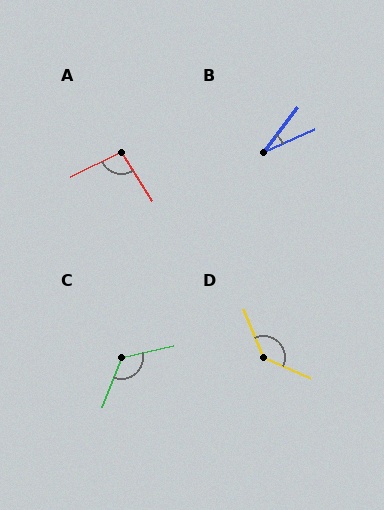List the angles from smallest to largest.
B (29°), A (97°), C (125°), D (137°).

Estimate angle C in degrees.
Approximately 125 degrees.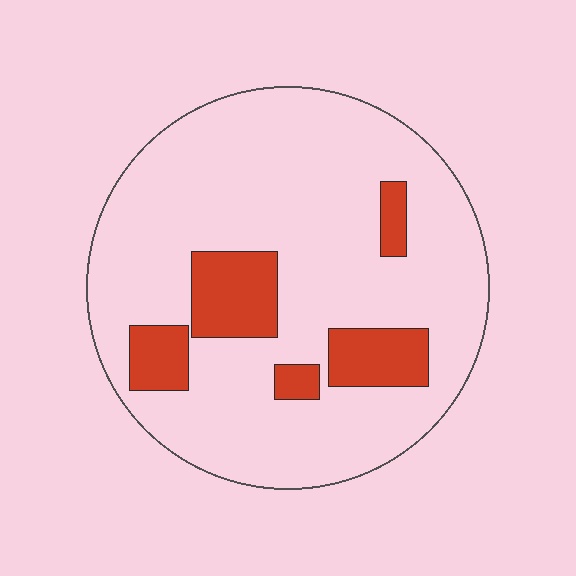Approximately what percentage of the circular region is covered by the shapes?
Approximately 15%.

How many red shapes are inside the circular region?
5.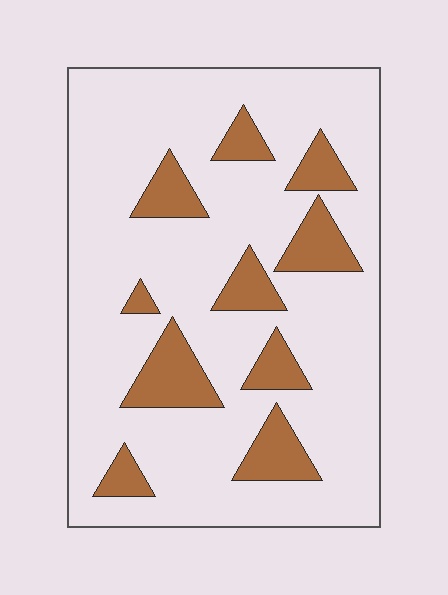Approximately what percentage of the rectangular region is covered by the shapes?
Approximately 20%.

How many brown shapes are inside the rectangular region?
10.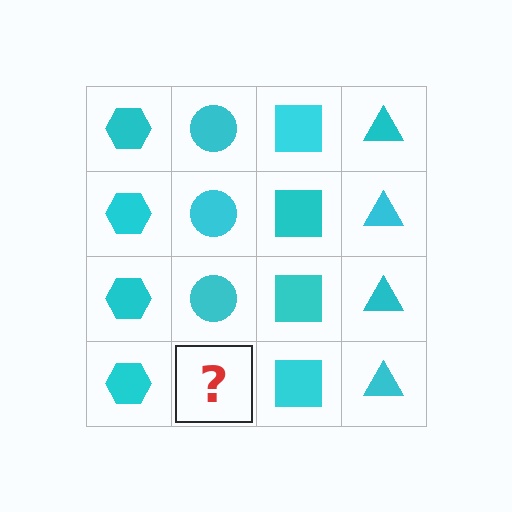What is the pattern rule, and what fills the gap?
The rule is that each column has a consistent shape. The gap should be filled with a cyan circle.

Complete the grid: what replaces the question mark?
The question mark should be replaced with a cyan circle.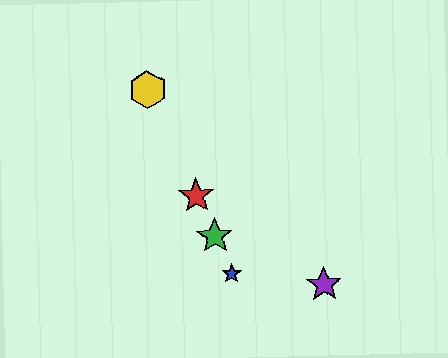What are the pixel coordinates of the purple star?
The purple star is at (324, 284).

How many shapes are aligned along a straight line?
4 shapes (the red star, the blue star, the green star, the yellow hexagon) are aligned along a straight line.